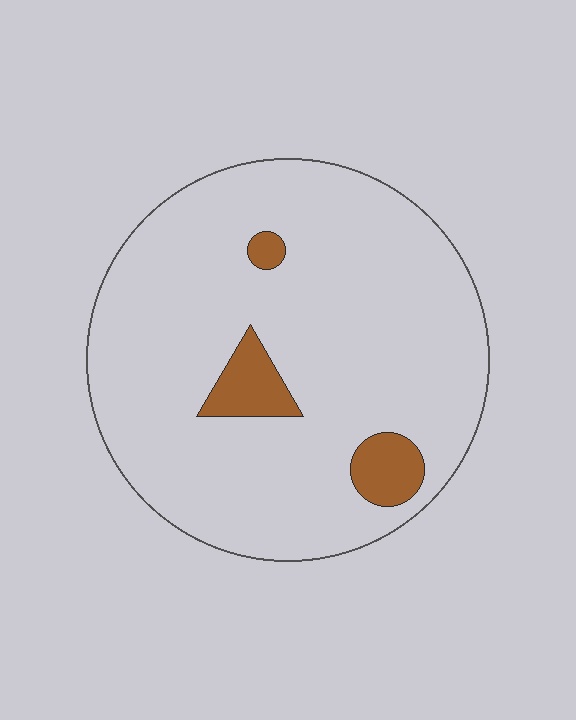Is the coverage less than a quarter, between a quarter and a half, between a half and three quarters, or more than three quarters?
Less than a quarter.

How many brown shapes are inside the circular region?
3.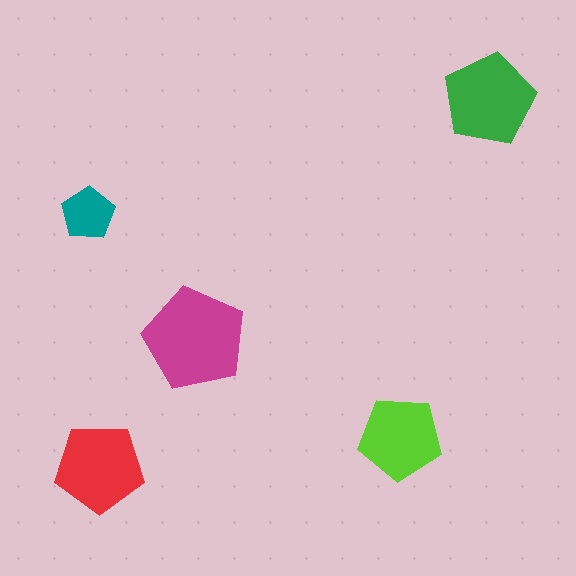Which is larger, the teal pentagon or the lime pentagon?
The lime one.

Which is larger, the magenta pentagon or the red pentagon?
The magenta one.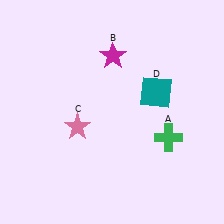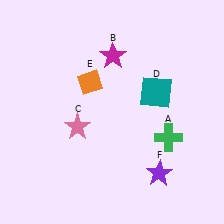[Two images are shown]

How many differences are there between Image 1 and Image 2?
There are 2 differences between the two images.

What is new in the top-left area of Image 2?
An orange diamond (E) was added in the top-left area of Image 2.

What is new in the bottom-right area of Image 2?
A purple star (F) was added in the bottom-right area of Image 2.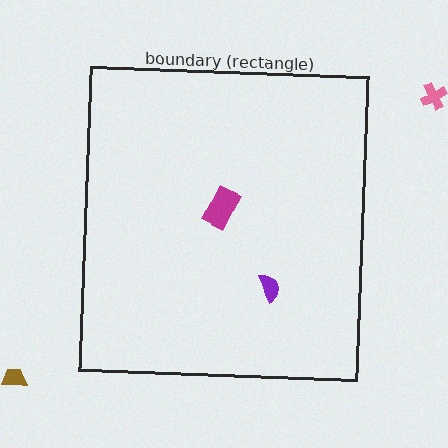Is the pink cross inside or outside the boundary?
Outside.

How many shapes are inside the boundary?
2 inside, 2 outside.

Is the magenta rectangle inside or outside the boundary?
Inside.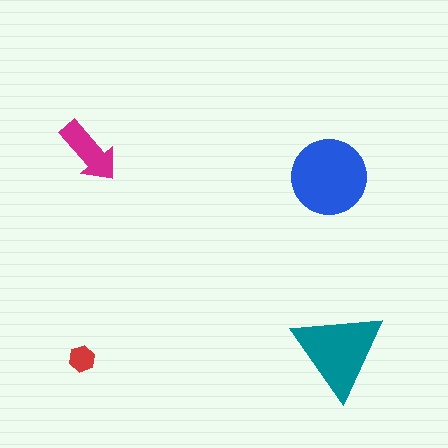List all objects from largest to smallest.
The blue circle, the teal triangle, the magenta arrow, the red hexagon.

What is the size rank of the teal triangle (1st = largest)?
2nd.